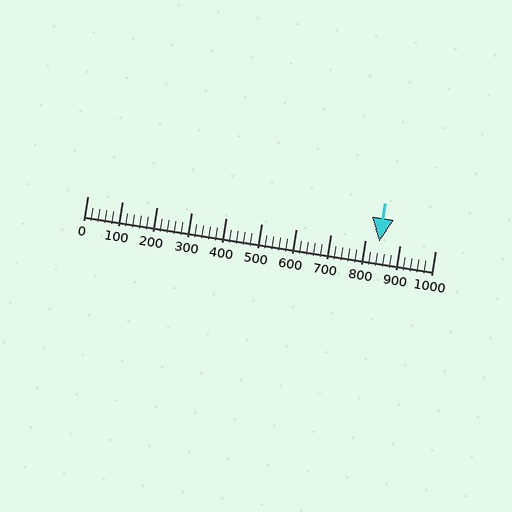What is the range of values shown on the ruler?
The ruler shows values from 0 to 1000.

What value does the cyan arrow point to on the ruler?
The cyan arrow points to approximately 840.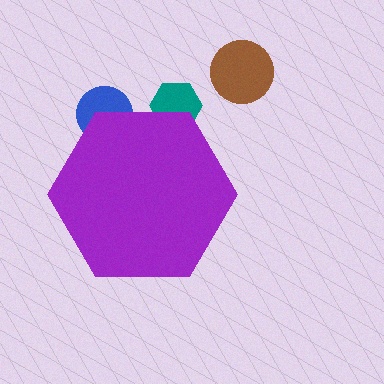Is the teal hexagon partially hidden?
Yes, the teal hexagon is partially hidden behind the purple hexagon.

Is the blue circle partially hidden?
Yes, the blue circle is partially hidden behind the purple hexagon.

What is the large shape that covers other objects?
A purple hexagon.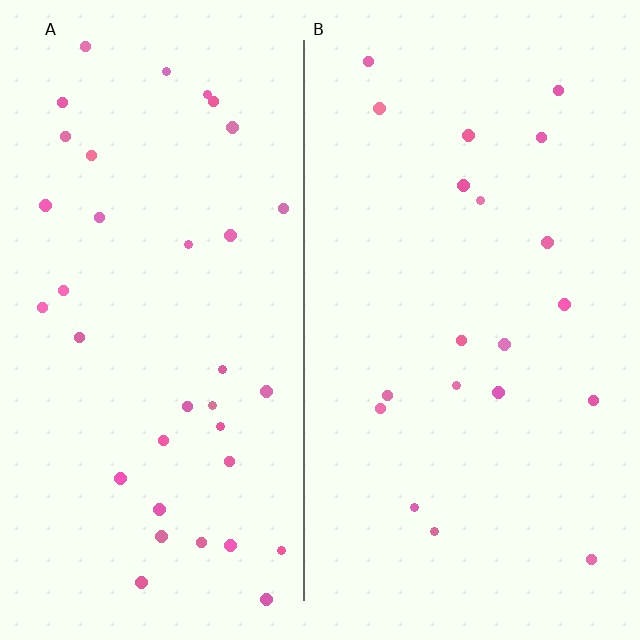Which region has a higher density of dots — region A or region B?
A (the left).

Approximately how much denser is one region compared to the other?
Approximately 1.8× — region A over region B.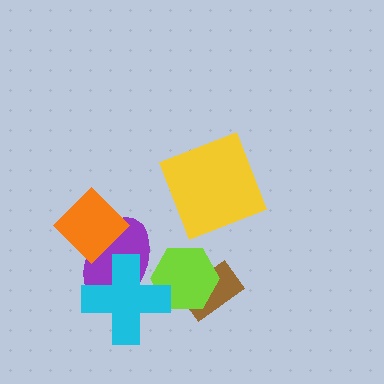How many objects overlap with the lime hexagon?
3 objects overlap with the lime hexagon.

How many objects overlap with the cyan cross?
2 objects overlap with the cyan cross.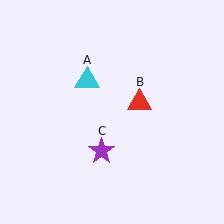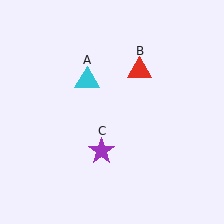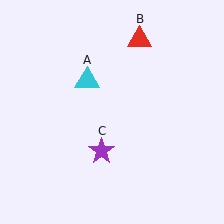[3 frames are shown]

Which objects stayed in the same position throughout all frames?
Cyan triangle (object A) and purple star (object C) remained stationary.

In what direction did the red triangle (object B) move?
The red triangle (object B) moved up.